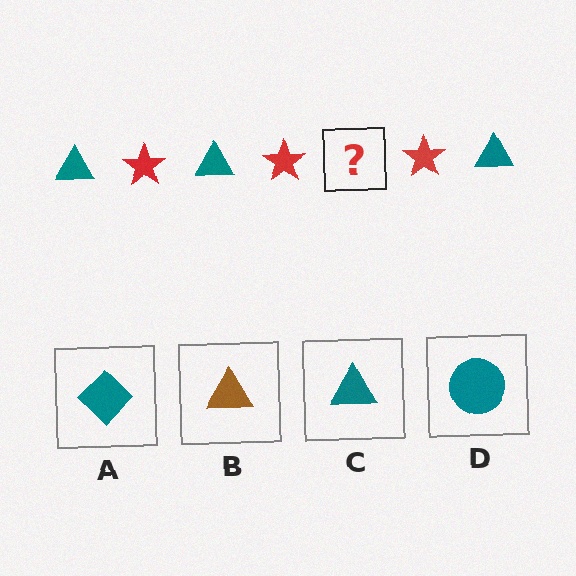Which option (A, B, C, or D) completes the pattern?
C.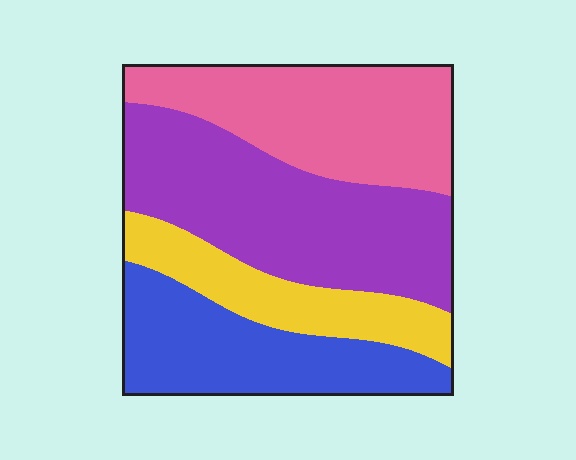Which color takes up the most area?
Purple, at roughly 35%.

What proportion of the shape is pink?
Pink covers about 25% of the shape.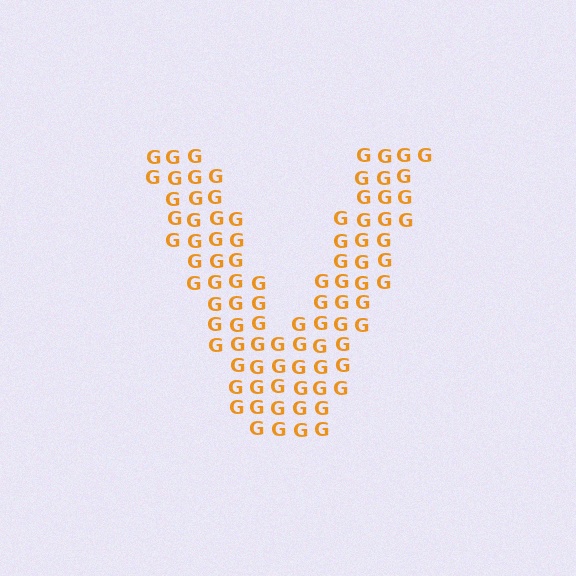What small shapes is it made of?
It is made of small letter G's.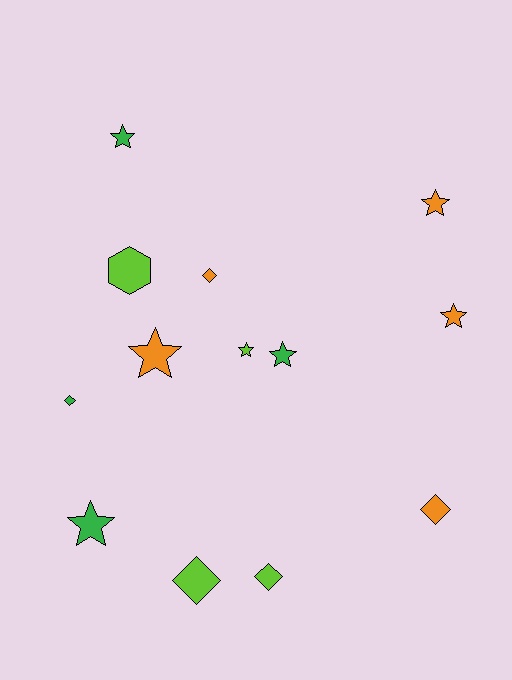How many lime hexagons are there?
There is 1 lime hexagon.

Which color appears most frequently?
Orange, with 5 objects.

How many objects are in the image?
There are 13 objects.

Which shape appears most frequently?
Star, with 7 objects.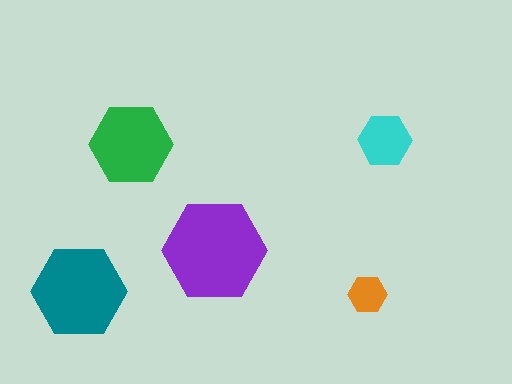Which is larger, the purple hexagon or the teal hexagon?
The purple one.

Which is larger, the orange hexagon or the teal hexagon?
The teal one.